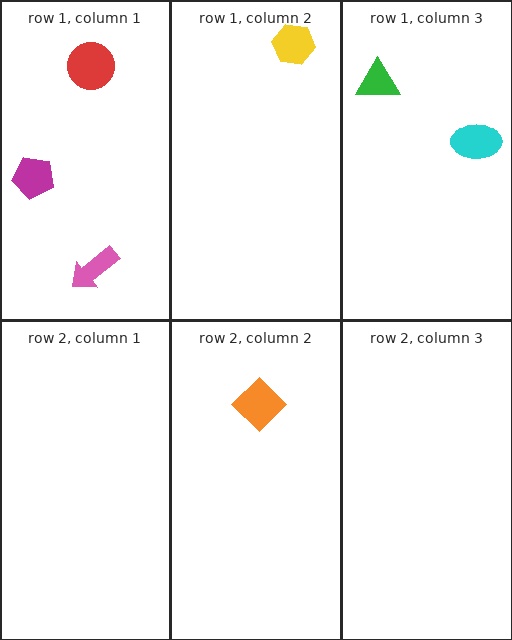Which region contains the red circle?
The row 1, column 1 region.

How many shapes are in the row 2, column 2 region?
1.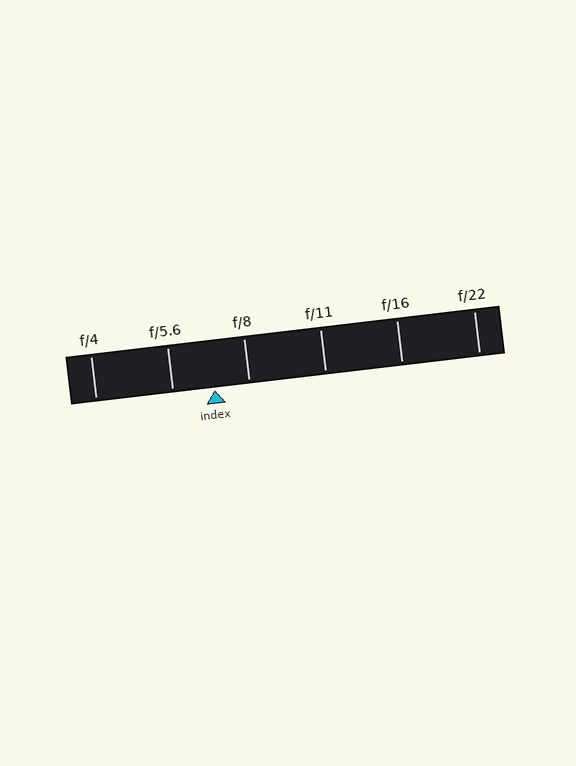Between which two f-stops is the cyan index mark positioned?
The index mark is between f/5.6 and f/8.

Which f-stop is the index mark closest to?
The index mark is closest to f/8.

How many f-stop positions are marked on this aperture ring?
There are 6 f-stop positions marked.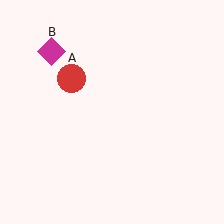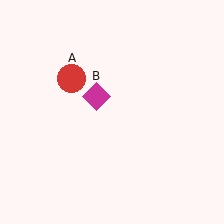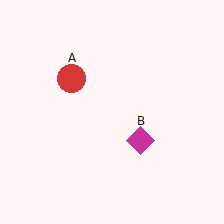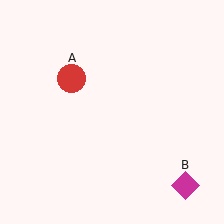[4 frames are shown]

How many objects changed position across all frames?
1 object changed position: magenta diamond (object B).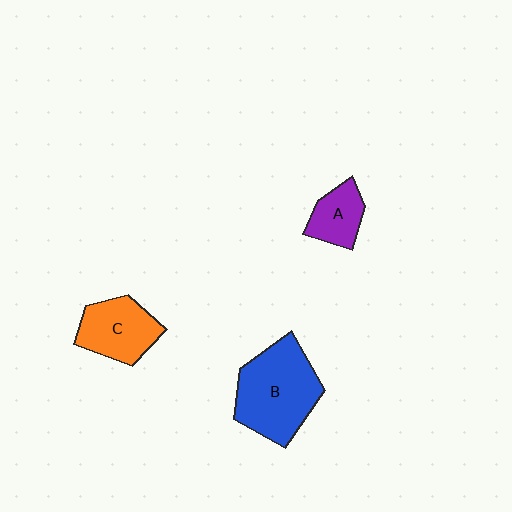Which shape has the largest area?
Shape B (blue).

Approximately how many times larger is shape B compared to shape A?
Approximately 2.3 times.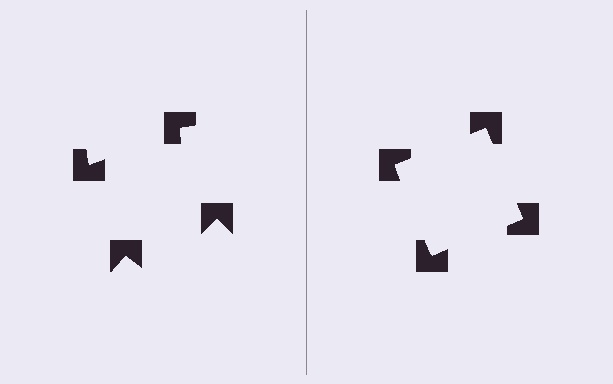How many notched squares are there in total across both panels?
8 — 4 on each side.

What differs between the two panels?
The notched squares are positioned identically on both sides; only the wedge orientations differ. On the right they align to a square; on the left they are misaligned.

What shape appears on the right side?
An illusory square.